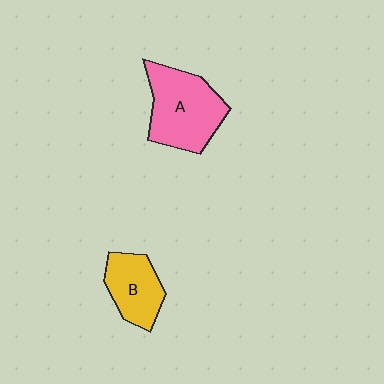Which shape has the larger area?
Shape A (pink).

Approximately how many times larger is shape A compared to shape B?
Approximately 1.6 times.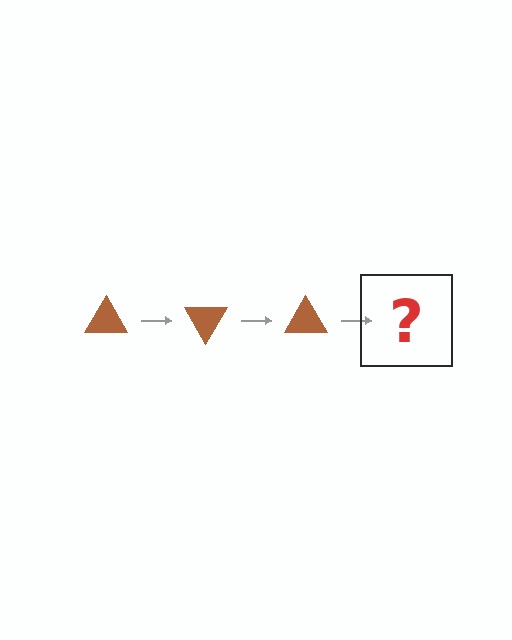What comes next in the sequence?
The next element should be a brown triangle rotated 180 degrees.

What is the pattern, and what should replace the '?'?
The pattern is that the triangle rotates 60 degrees each step. The '?' should be a brown triangle rotated 180 degrees.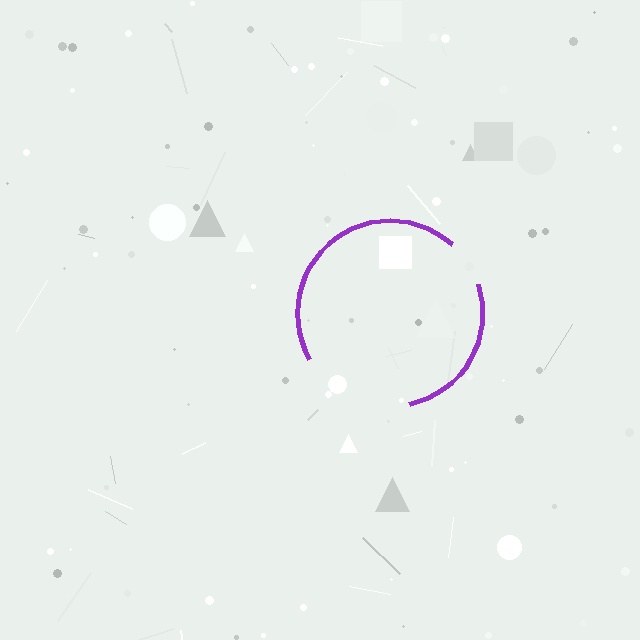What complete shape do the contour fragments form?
The contour fragments form a circle.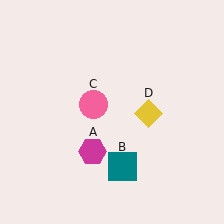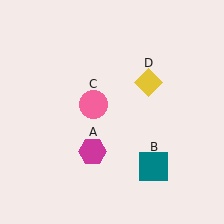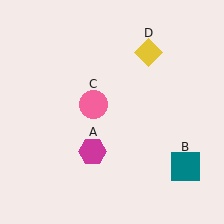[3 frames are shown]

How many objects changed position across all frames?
2 objects changed position: teal square (object B), yellow diamond (object D).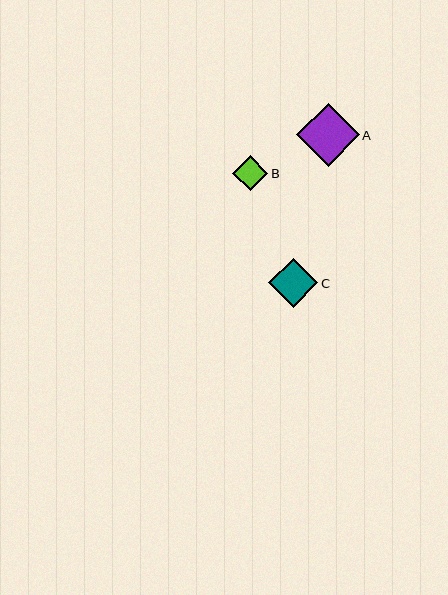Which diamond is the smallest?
Diamond B is the smallest with a size of approximately 35 pixels.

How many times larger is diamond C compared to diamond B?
Diamond C is approximately 1.4 times the size of diamond B.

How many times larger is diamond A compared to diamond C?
Diamond A is approximately 1.3 times the size of diamond C.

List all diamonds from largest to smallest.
From largest to smallest: A, C, B.